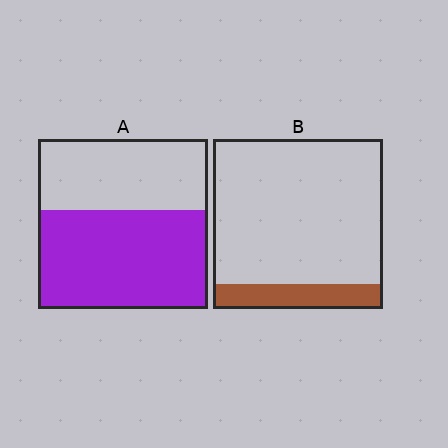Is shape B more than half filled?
No.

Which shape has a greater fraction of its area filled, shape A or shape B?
Shape A.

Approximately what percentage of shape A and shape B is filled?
A is approximately 60% and B is approximately 15%.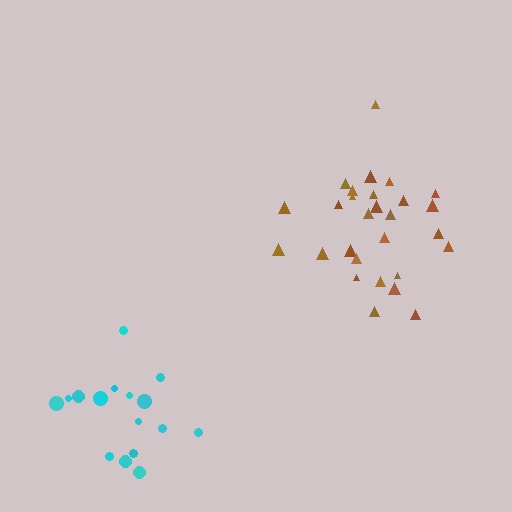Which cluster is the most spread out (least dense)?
Cyan.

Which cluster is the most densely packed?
Brown.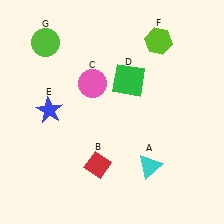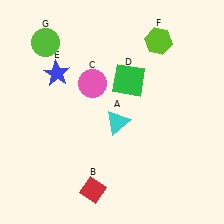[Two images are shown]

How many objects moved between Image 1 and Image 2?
3 objects moved between the two images.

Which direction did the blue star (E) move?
The blue star (E) moved up.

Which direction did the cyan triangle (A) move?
The cyan triangle (A) moved up.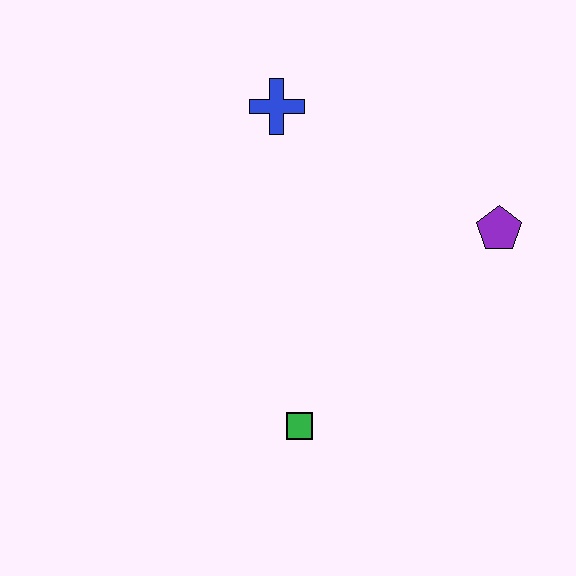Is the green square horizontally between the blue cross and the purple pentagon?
Yes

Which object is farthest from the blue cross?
The green square is farthest from the blue cross.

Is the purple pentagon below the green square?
No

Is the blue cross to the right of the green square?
No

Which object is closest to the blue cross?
The purple pentagon is closest to the blue cross.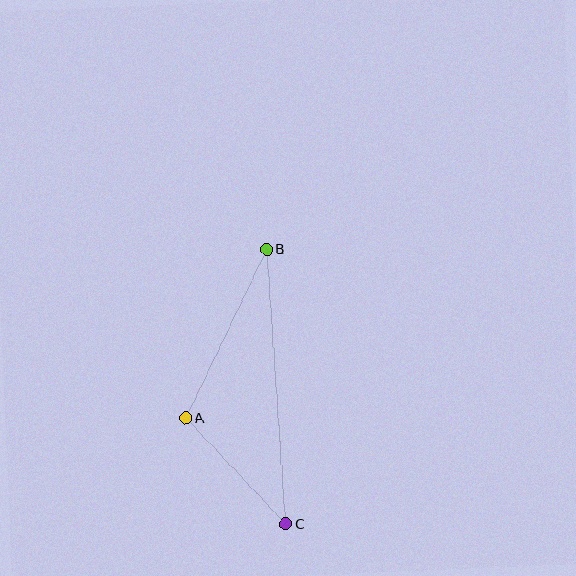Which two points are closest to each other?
Points A and C are closest to each other.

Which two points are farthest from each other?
Points B and C are farthest from each other.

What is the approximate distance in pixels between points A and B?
The distance between A and B is approximately 187 pixels.